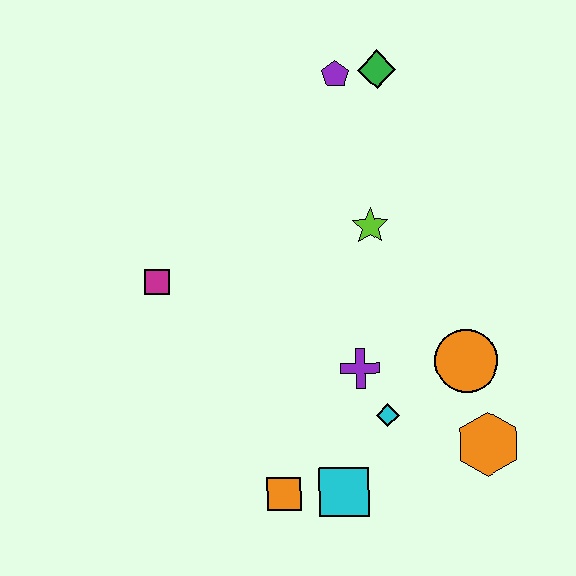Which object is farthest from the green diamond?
The orange square is farthest from the green diamond.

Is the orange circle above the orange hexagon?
Yes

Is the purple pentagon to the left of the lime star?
Yes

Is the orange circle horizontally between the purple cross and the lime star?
No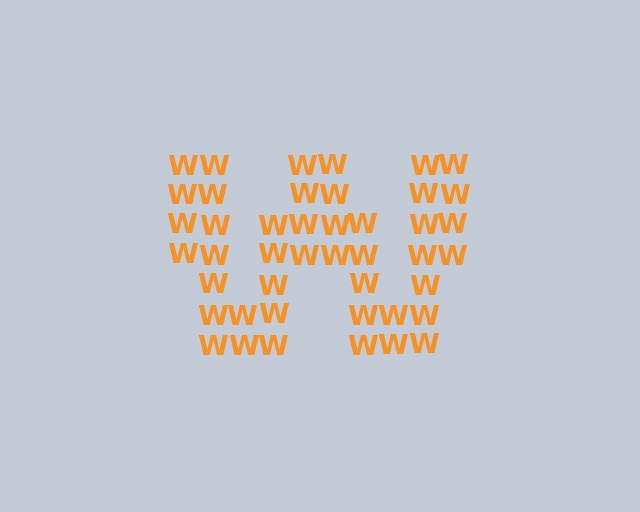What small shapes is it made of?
It is made of small letter W's.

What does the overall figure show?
The overall figure shows the letter W.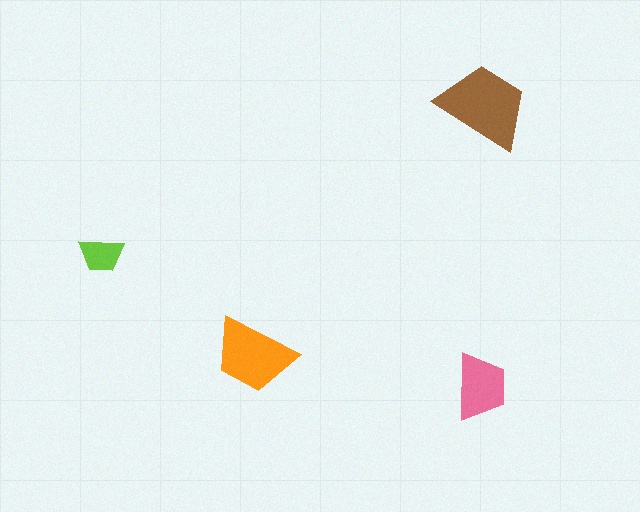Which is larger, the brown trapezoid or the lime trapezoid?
The brown one.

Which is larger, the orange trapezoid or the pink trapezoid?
The orange one.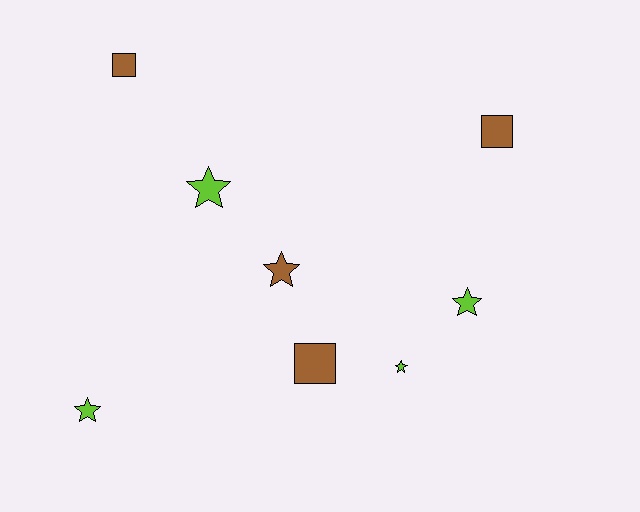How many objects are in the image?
There are 8 objects.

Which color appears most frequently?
Brown, with 4 objects.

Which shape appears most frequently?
Star, with 5 objects.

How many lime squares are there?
There are no lime squares.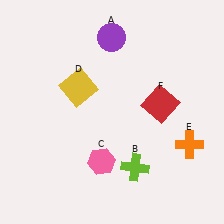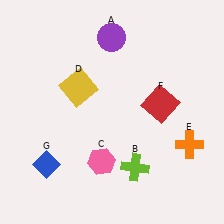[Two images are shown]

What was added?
A blue diamond (G) was added in Image 2.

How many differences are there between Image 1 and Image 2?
There is 1 difference between the two images.